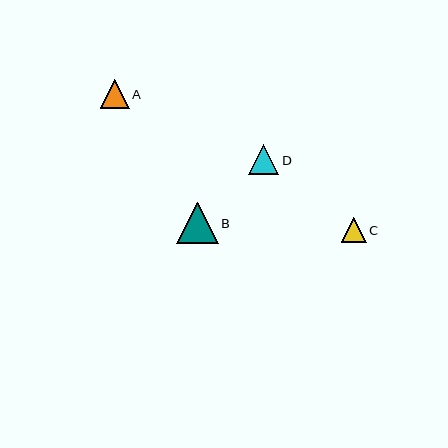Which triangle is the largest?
Triangle B is the largest with a size of approximately 42 pixels.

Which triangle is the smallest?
Triangle C is the smallest with a size of approximately 25 pixels.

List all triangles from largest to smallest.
From largest to smallest: B, D, A, C.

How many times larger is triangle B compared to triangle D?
Triangle B is approximately 1.4 times the size of triangle D.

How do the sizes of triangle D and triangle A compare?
Triangle D and triangle A are approximately the same size.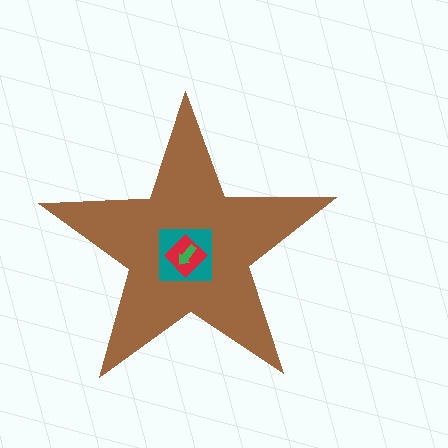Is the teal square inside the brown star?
Yes.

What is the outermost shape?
The brown star.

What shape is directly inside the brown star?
The teal square.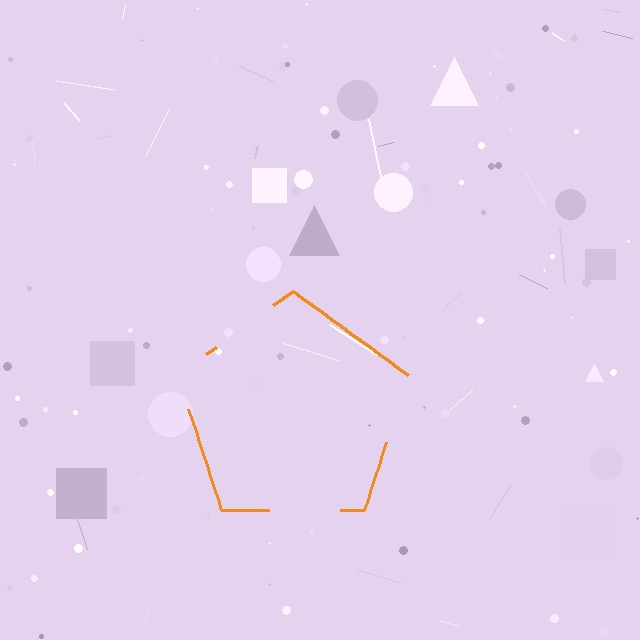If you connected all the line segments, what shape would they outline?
They would outline a pentagon.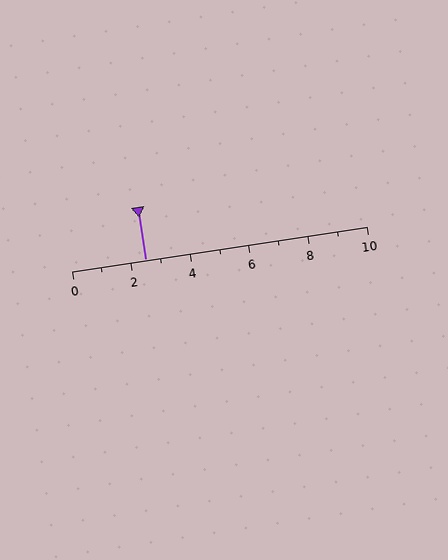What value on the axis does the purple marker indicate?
The marker indicates approximately 2.5.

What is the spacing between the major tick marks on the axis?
The major ticks are spaced 2 apart.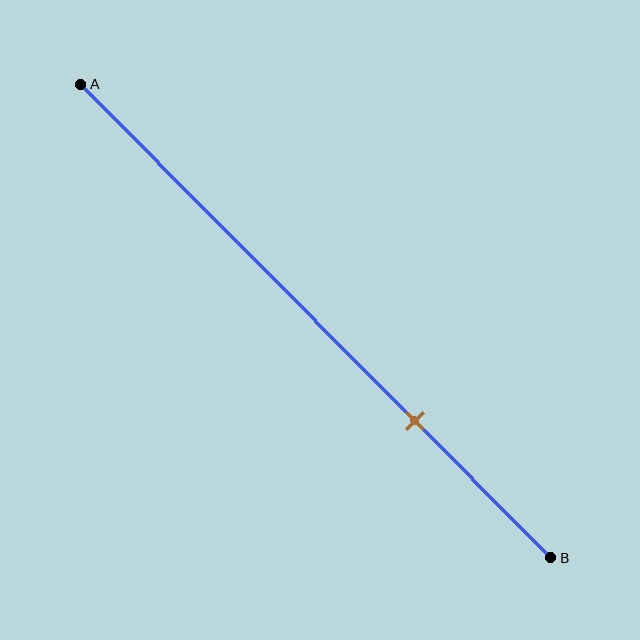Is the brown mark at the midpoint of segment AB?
No, the mark is at about 70% from A, not at the 50% midpoint.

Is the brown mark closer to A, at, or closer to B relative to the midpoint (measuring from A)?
The brown mark is closer to point B than the midpoint of segment AB.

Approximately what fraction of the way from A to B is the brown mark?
The brown mark is approximately 70% of the way from A to B.